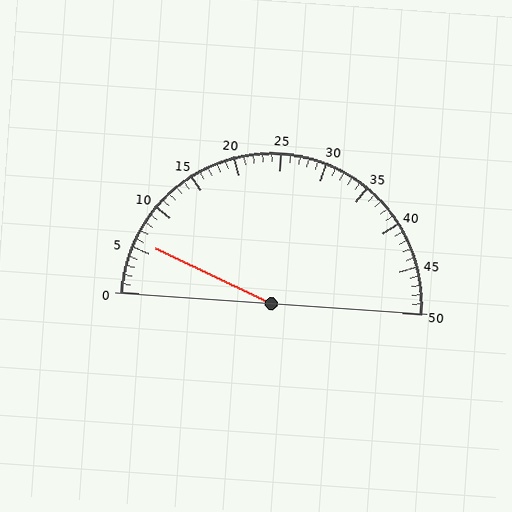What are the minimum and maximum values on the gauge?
The gauge ranges from 0 to 50.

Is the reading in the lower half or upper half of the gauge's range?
The reading is in the lower half of the range (0 to 50).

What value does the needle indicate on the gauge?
The needle indicates approximately 6.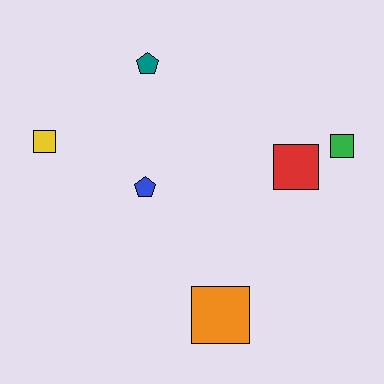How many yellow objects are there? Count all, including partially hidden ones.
There is 1 yellow object.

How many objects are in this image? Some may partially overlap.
There are 6 objects.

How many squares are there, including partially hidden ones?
There are 4 squares.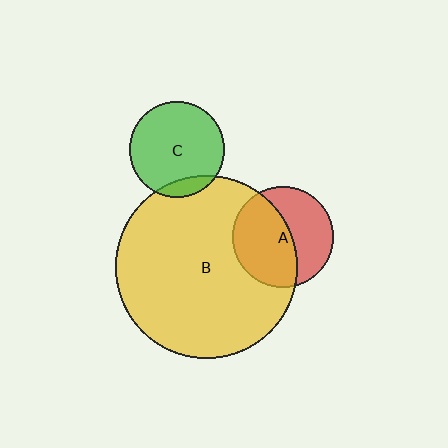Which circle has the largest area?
Circle B (yellow).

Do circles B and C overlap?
Yes.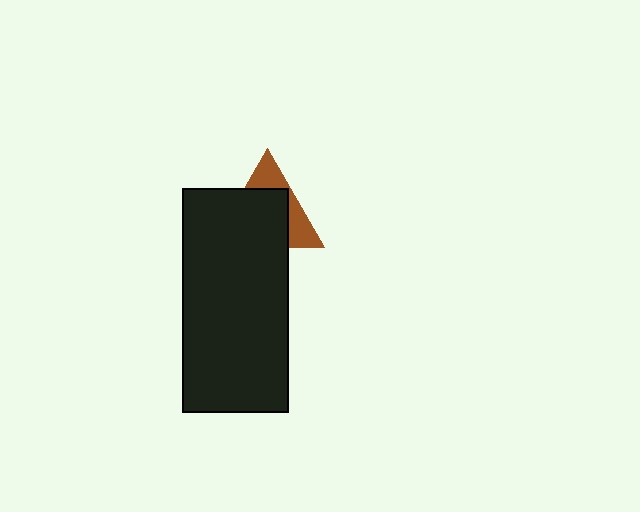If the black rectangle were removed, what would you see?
You would see the complete brown triangle.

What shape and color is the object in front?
The object in front is a black rectangle.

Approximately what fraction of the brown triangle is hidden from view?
Roughly 65% of the brown triangle is hidden behind the black rectangle.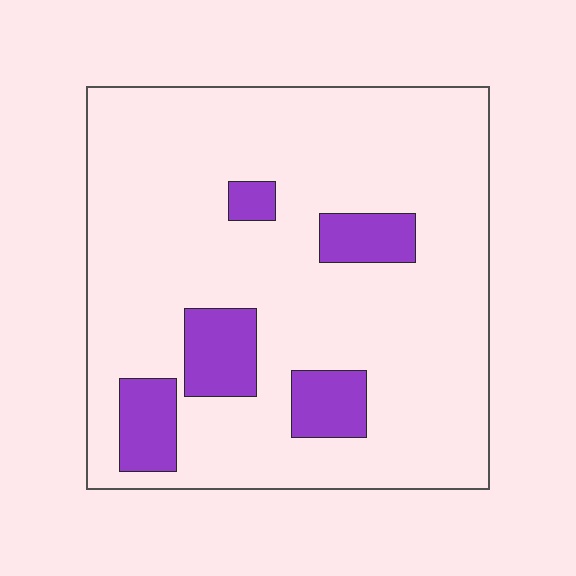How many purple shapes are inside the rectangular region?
5.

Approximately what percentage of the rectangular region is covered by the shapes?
Approximately 15%.